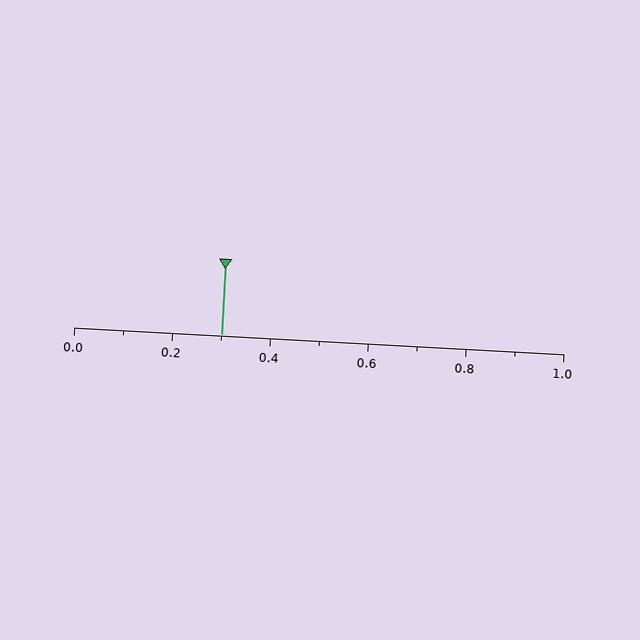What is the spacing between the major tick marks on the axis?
The major ticks are spaced 0.2 apart.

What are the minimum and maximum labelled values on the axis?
The axis runs from 0.0 to 1.0.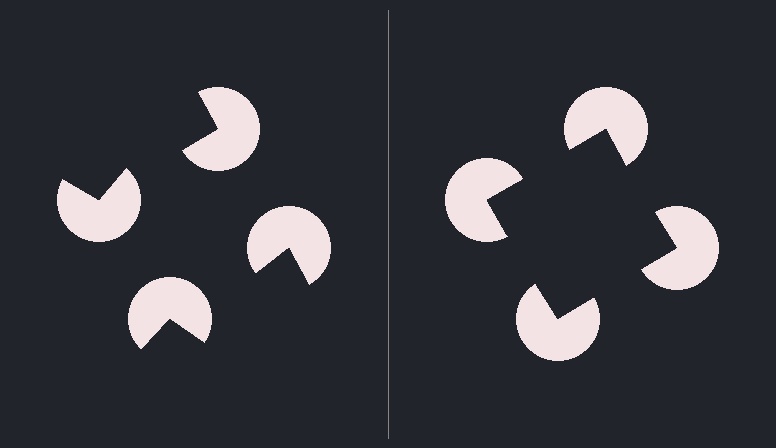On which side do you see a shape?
An illusory square appears on the right side. On the left side the wedge cuts are rotated, so no coherent shape forms.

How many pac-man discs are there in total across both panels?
8 — 4 on each side.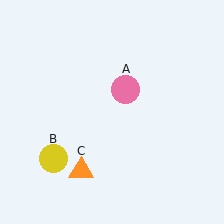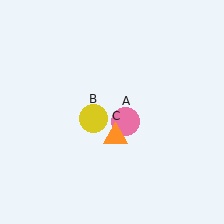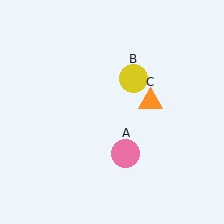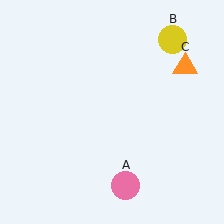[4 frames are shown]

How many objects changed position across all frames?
3 objects changed position: pink circle (object A), yellow circle (object B), orange triangle (object C).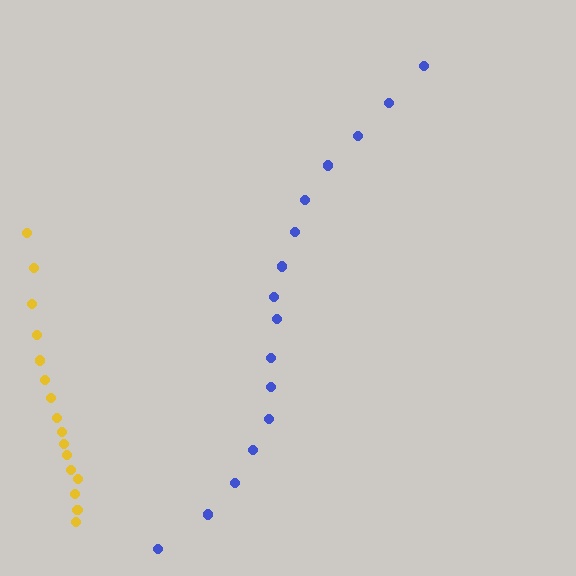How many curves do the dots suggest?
There are 2 distinct paths.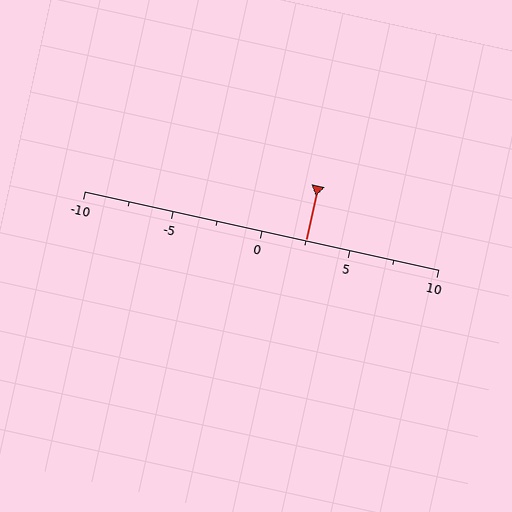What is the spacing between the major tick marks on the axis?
The major ticks are spaced 5 apart.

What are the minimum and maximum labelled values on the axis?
The axis runs from -10 to 10.